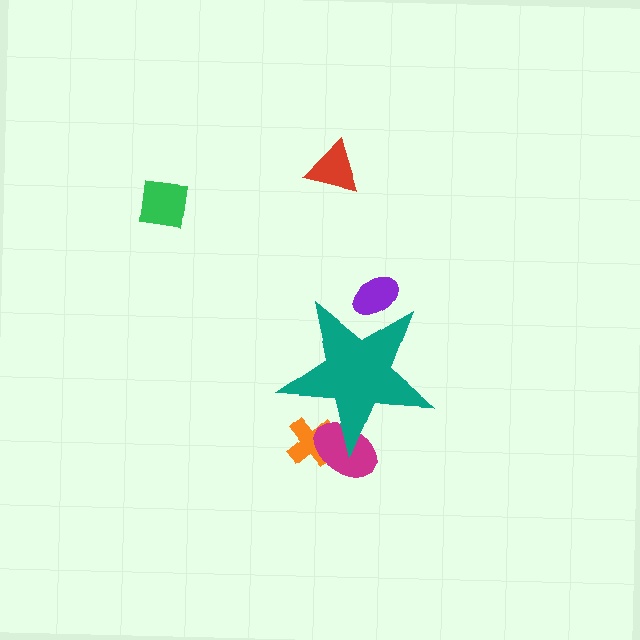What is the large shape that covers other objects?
A teal star.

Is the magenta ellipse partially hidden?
Yes, the magenta ellipse is partially hidden behind the teal star.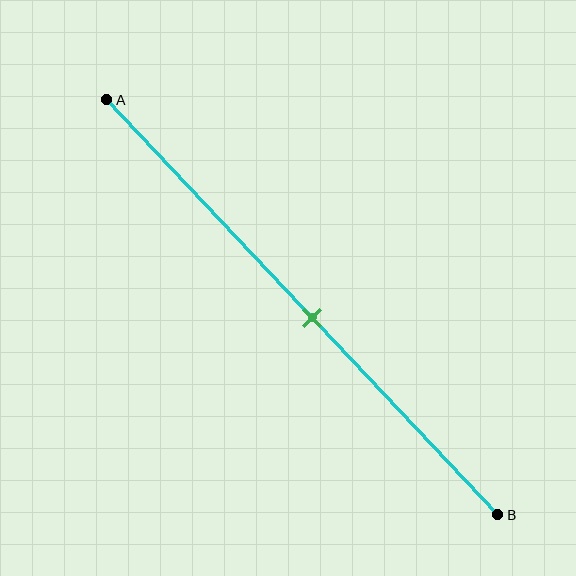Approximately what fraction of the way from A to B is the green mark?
The green mark is approximately 55% of the way from A to B.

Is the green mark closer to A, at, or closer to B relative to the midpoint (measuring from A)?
The green mark is approximately at the midpoint of segment AB.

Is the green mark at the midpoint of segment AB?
Yes, the mark is approximately at the midpoint.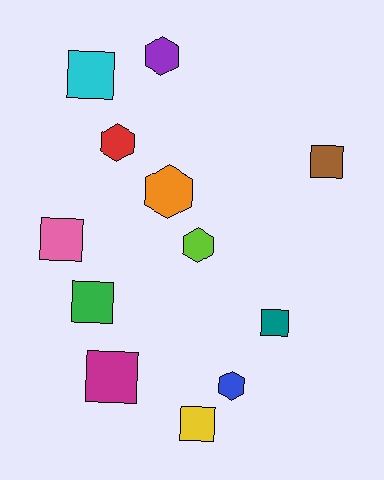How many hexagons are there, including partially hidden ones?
There are 5 hexagons.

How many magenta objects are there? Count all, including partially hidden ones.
There is 1 magenta object.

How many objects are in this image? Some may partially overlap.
There are 12 objects.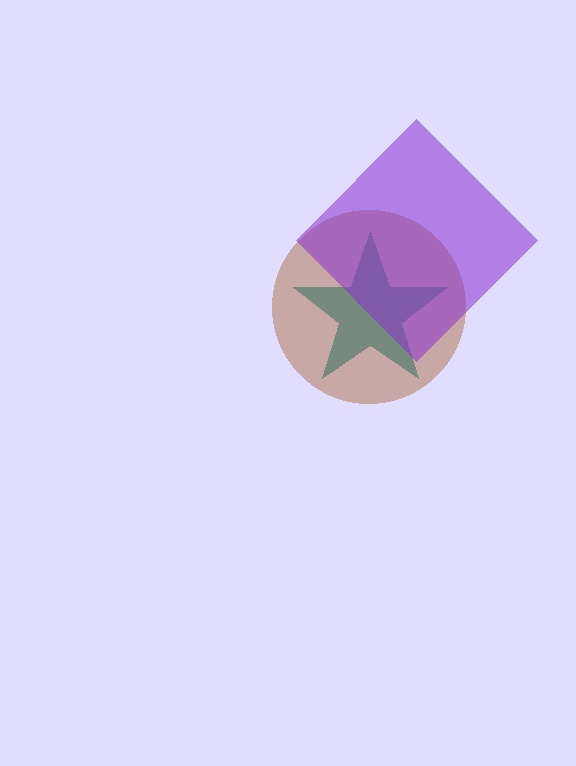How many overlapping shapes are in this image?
There are 3 overlapping shapes in the image.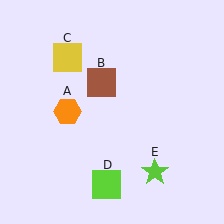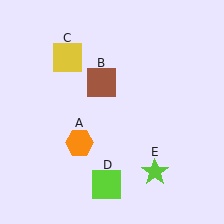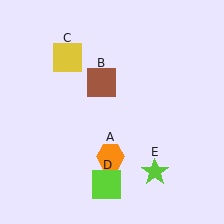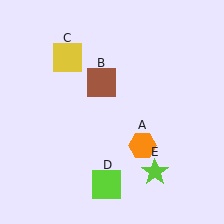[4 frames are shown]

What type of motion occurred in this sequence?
The orange hexagon (object A) rotated counterclockwise around the center of the scene.